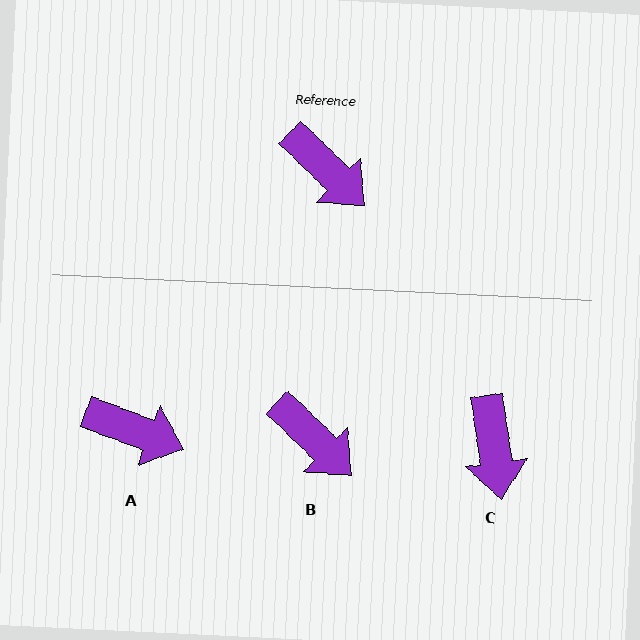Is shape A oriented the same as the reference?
No, it is off by about 24 degrees.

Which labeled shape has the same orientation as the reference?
B.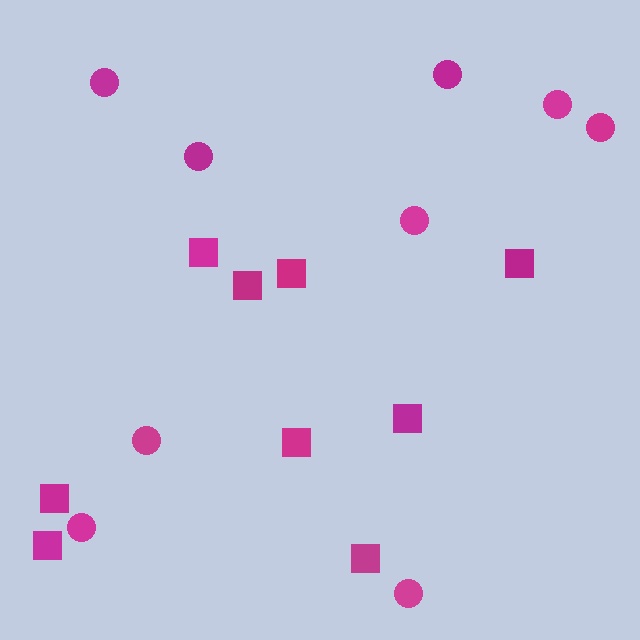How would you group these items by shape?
There are 2 groups: one group of squares (9) and one group of circles (9).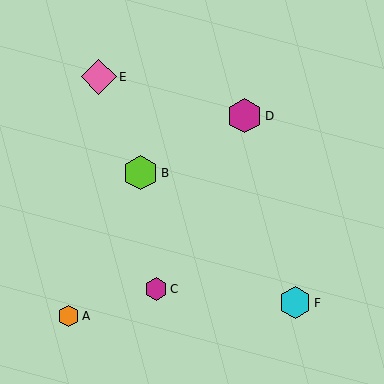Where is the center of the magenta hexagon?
The center of the magenta hexagon is at (156, 289).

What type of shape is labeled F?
Shape F is a cyan hexagon.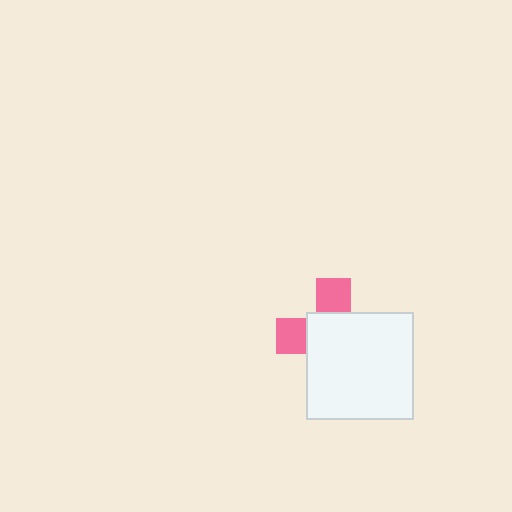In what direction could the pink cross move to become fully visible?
The pink cross could move toward the upper-left. That would shift it out from behind the white square entirely.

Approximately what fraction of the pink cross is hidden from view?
Roughly 67% of the pink cross is hidden behind the white square.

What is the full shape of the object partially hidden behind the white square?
The partially hidden object is a pink cross.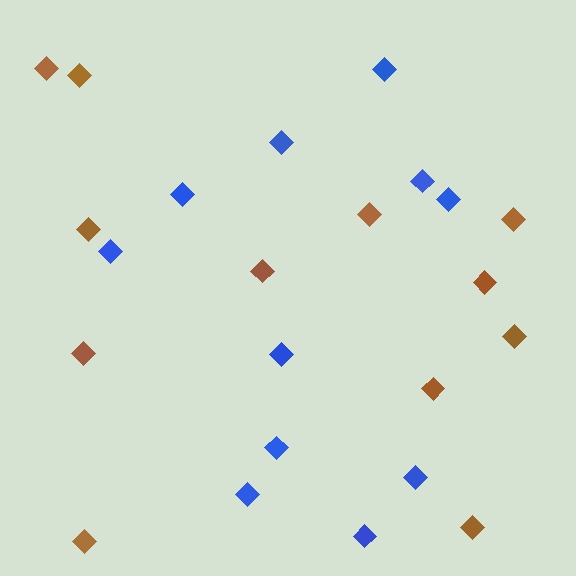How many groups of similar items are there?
There are 2 groups: one group of blue diamonds (11) and one group of brown diamonds (12).